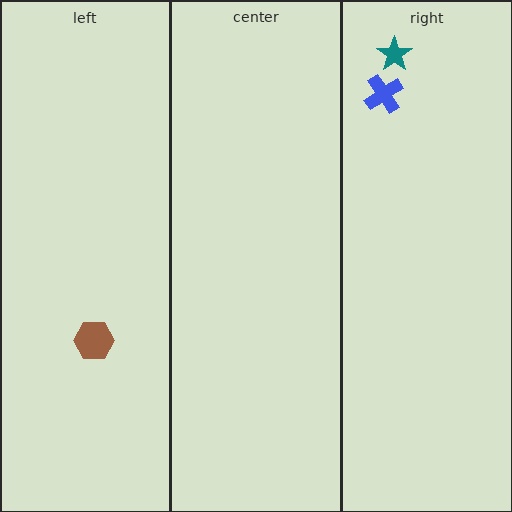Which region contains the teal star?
The right region.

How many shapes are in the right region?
2.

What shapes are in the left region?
The brown hexagon.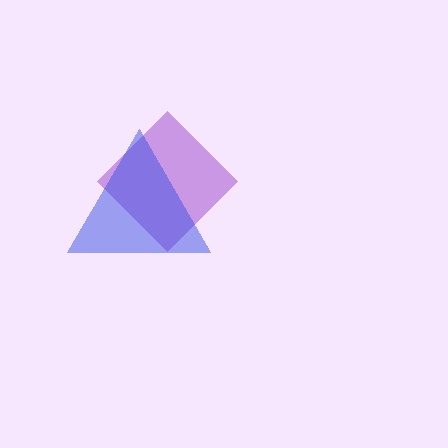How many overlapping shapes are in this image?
There are 2 overlapping shapes in the image.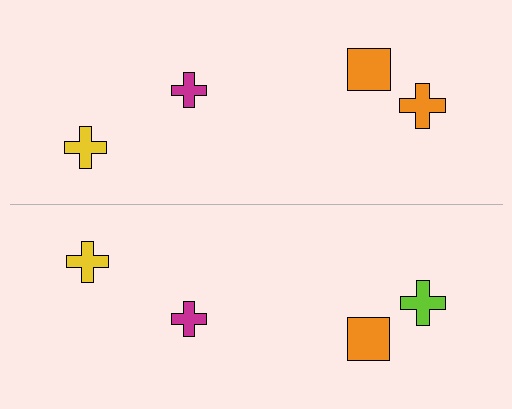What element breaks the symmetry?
The lime cross on the bottom side breaks the symmetry — its mirror counterpart is orange.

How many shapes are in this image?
There are 8 shapes in this image.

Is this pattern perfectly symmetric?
No, the pattern is not perfectly symmetric. The lime cross on the bottom side breaks the symmetry — its mirror counterpart is orange.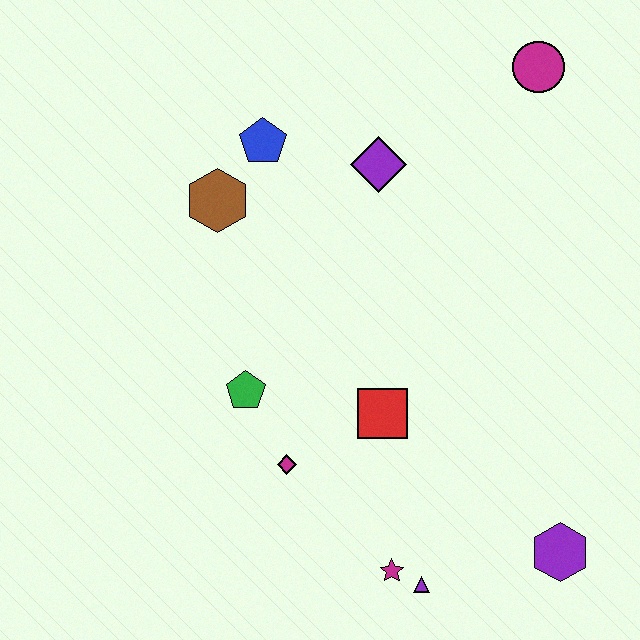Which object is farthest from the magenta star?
The magenta circle is farthest from the magenta star.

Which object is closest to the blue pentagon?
The brown hexagon is closest to the blue pentagon.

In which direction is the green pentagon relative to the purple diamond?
The green pentagon is below the purple diamond.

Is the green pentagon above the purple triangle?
Yes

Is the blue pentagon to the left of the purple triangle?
Yes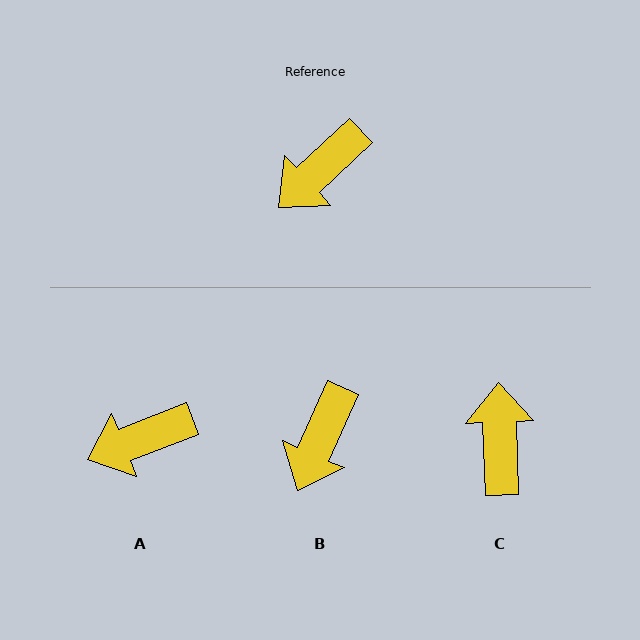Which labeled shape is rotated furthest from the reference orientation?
C, about 131 degrees away.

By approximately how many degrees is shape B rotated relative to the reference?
Approximately 23 degrees counter-clockwise.